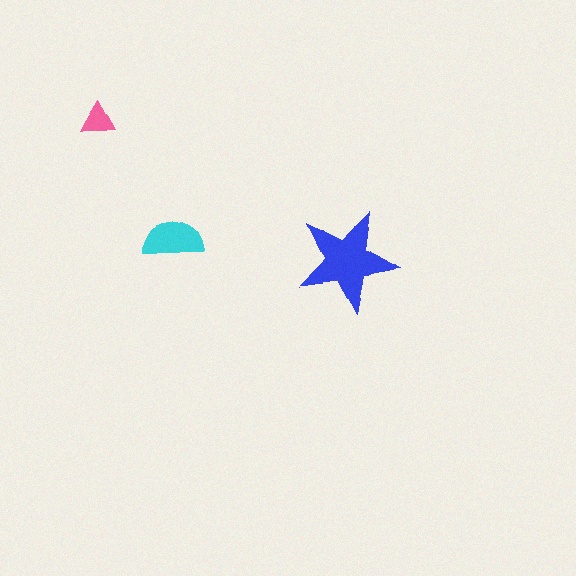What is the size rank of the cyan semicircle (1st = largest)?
2nd.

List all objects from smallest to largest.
The pink triangle, the cyan semicircle, the blue star.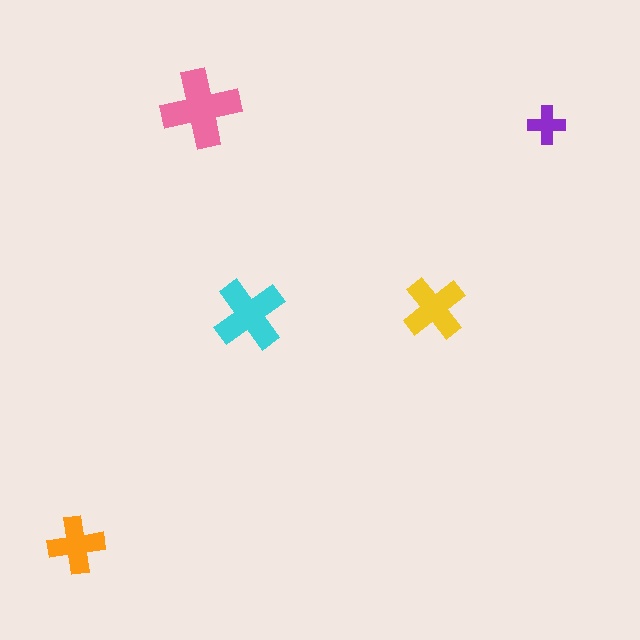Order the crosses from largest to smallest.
the pink one, the cyan one, the yellow one, the orange one, the purple one.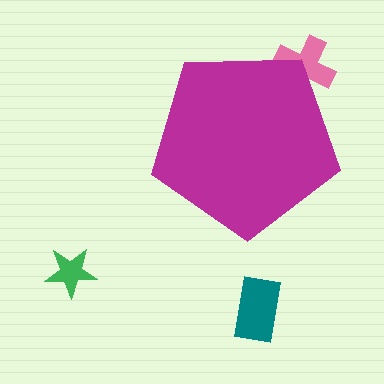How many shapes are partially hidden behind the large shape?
1 shape is partially hidden.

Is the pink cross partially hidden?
Yes, the pink cross is partially hidden behind the magenta pentagon.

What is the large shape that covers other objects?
A magenta pentagon.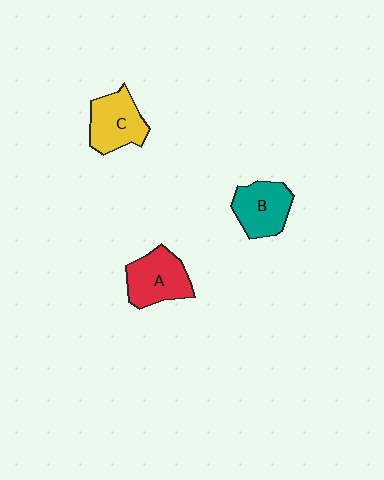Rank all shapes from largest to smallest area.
From largest to smallest: A (red), C (yellow), B (teal).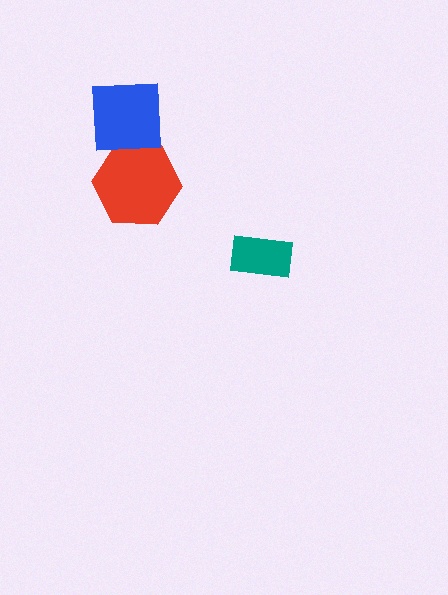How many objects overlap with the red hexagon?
1 object overlaps with the red hexagon.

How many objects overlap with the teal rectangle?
0 objects overlap with the teal rectangle.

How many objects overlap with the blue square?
1 object overlaps with the blue square.